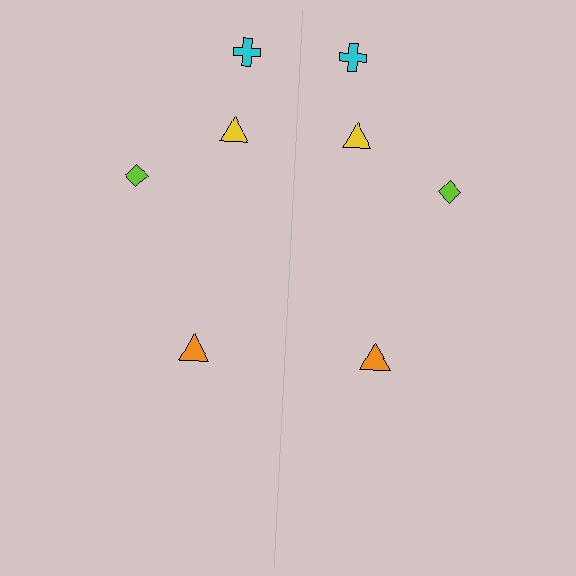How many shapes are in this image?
There are 8 shapes in this image.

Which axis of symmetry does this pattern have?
The pattern has a vertical axis of symmetry running through the center of the image.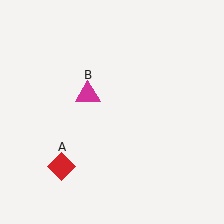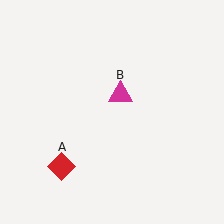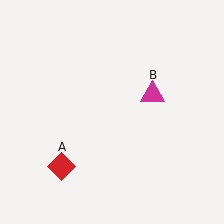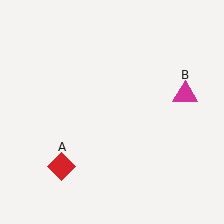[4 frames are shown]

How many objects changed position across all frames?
1 object changed position: magenta triangle (object B).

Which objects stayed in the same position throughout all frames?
Red diamond (object A) remained stationary.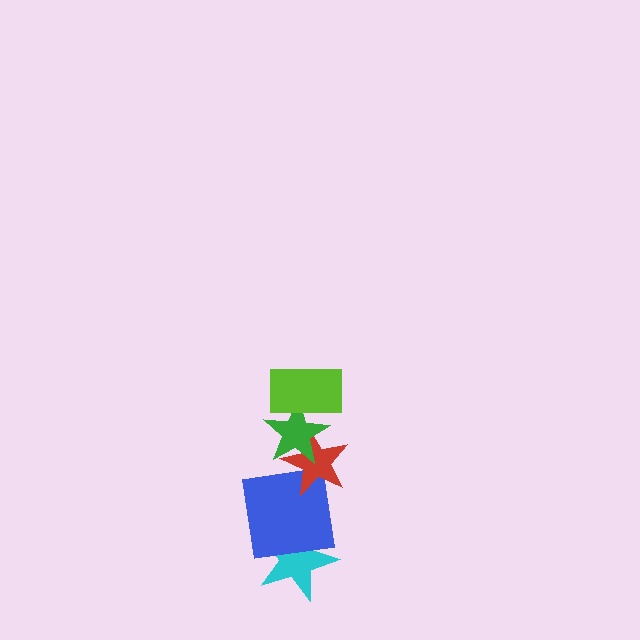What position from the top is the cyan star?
The cyan star is 5th from the top.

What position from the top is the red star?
The red star is 3rd from the top.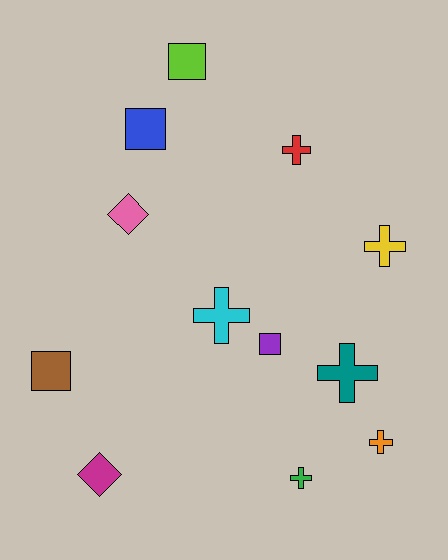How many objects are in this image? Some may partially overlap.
There are 12 objects.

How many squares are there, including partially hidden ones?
There are 4 squares.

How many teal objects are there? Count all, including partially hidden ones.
There is 1 teal object.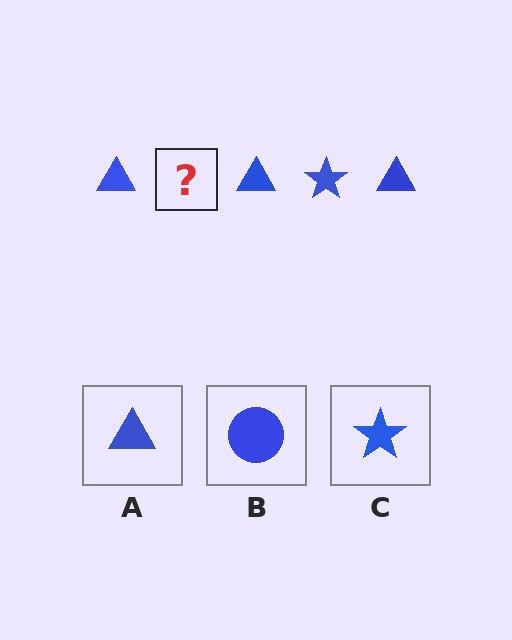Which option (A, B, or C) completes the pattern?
C.